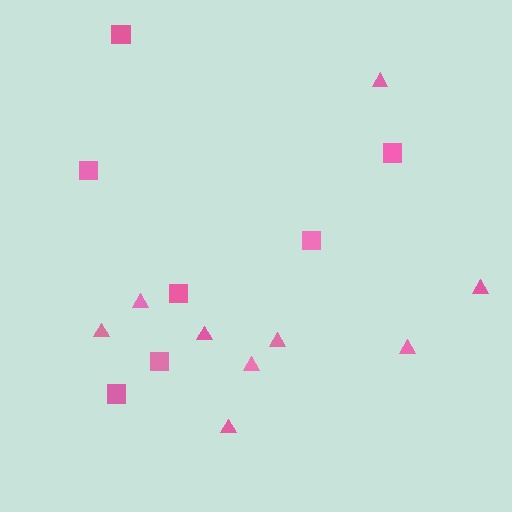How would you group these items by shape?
There are 2 groups: one group of triangles (9) and one group of squares (7).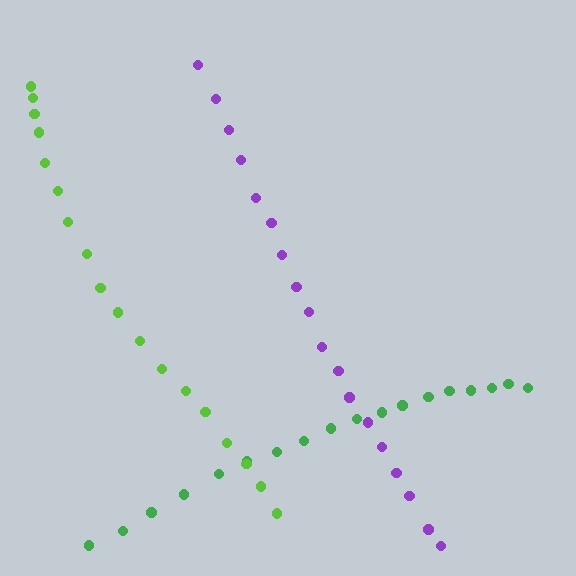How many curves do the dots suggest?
There are 3 distinct paths.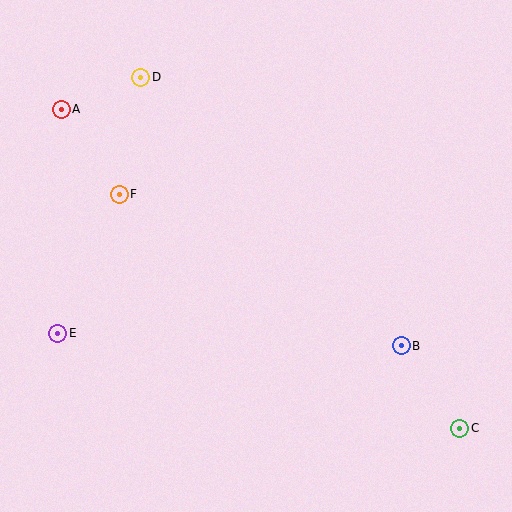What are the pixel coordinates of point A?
Point A is at (61, 109).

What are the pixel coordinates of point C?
Point C is at (460, 428).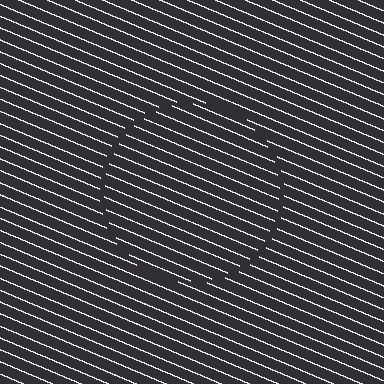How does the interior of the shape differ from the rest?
The interior of the shape contains the same grating, shifted by half a period — the contour is defined by the phase discontinuity where line-ends from the inner and outer gratings abut.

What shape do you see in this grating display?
An illusory circle. The interior of the shape contains the same grating, shifted by half a period — the contour is defined by the phase discontinuity where line-ends from the inner and outer gratings abut.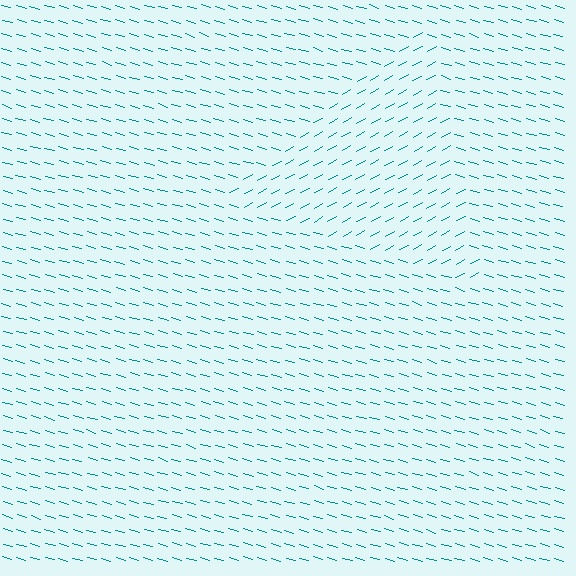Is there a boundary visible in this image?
Yes, there is a texture boundary formed by a change in line orientation.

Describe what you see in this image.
The image is filled with small teal line segments. A triangle region in the image has lines oriented differently from the surrounding lines, creating a visible texture boundary.